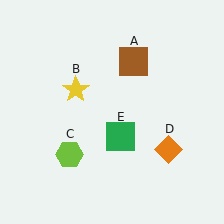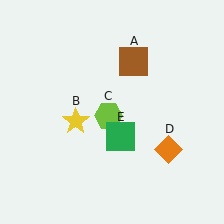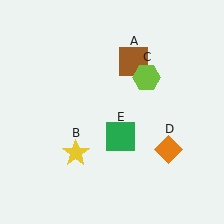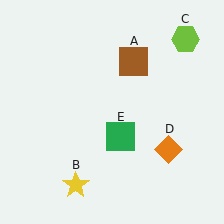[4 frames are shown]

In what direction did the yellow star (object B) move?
The yellow star (object B) moved down.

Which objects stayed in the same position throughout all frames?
Brown square (object A) and orange diamond (object D) and green square (object E) remained stationary.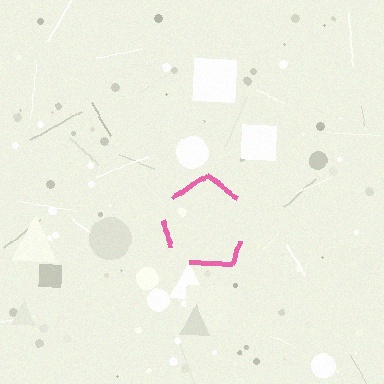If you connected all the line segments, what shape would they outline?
They would outline a pentagon.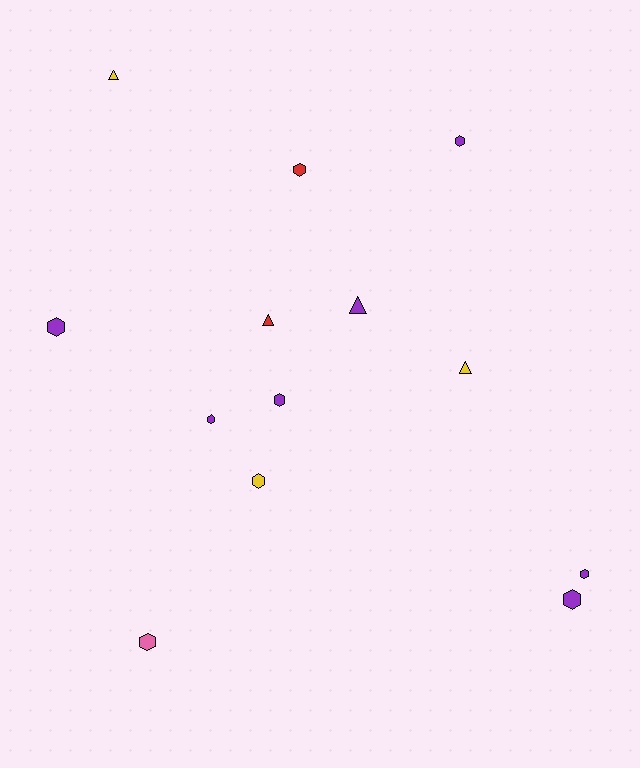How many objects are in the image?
There are 13 objects.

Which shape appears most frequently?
Hexagon, with 9 objects.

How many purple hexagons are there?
There are 6 purple hexagons.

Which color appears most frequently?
Purple, with 7 objects.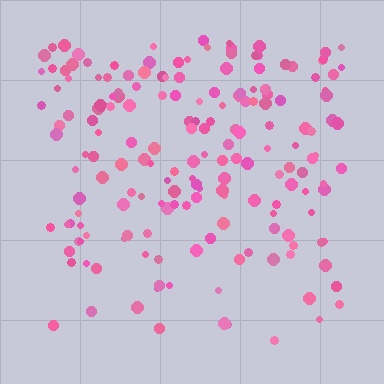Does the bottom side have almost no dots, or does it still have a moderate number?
Still a moderate number, just noticeably fewer than the top.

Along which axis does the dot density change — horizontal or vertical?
Vertical.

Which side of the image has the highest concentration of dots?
The top.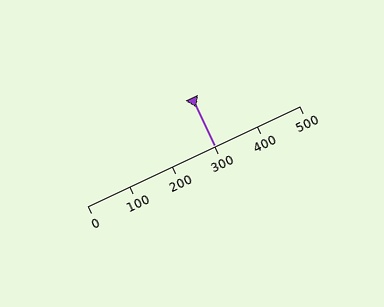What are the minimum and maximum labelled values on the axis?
The axis runs from 0 to 500.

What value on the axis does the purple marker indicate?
The marker indicates approximately 300.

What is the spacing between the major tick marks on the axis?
The major ticks are spaced 100 apart.